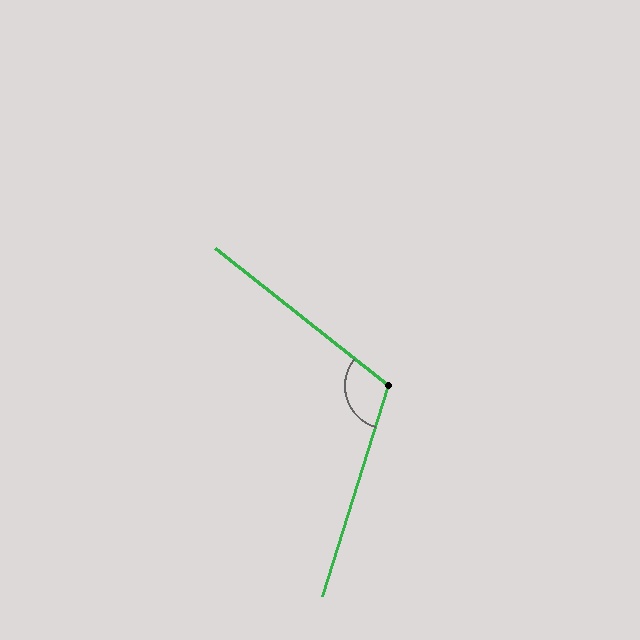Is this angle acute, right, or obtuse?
It is obtuse.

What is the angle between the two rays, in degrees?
Approximately 111 degrees.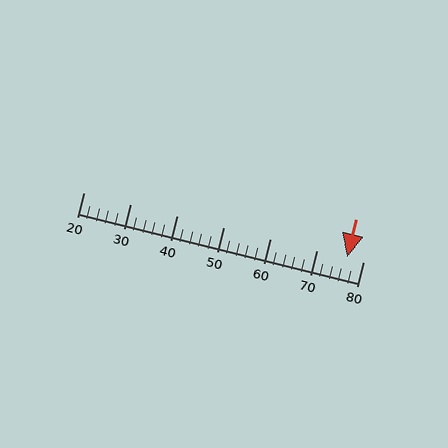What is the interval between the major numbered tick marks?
The major tick marks are spaced 10 units apart.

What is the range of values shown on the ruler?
The ruler shows values from 20 to 80.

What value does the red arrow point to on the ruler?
The red arrow points to approximately 77.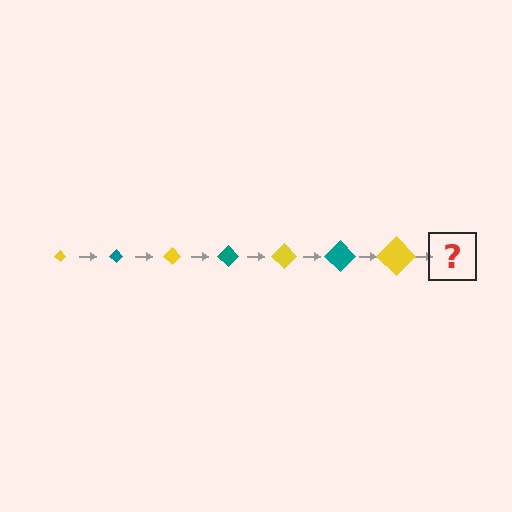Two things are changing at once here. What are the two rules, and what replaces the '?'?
The two rules are that the diamond grows larger each step and the color cycles through yellow and teal. The '?' should be a teal diamond, larger than the previous one.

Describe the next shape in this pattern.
It should be a teal diamond, larger than the previous one.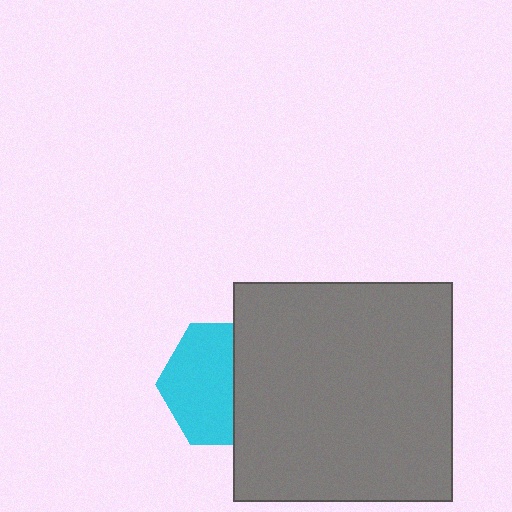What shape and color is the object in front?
The object in front is a gray square.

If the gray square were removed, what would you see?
You would see the complete cyan hexagon.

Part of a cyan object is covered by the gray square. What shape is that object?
It is a hexagon.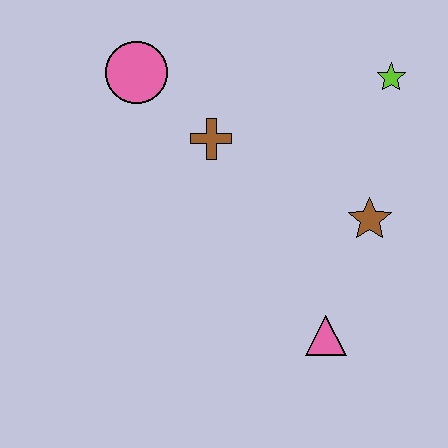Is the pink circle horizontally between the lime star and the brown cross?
No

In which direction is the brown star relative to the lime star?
The brown star is below the lime star.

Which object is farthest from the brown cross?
The pink triangle is farthest from the brown cross.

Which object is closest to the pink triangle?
The brown star is closest to the pink triangle.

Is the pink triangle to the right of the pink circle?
Yes